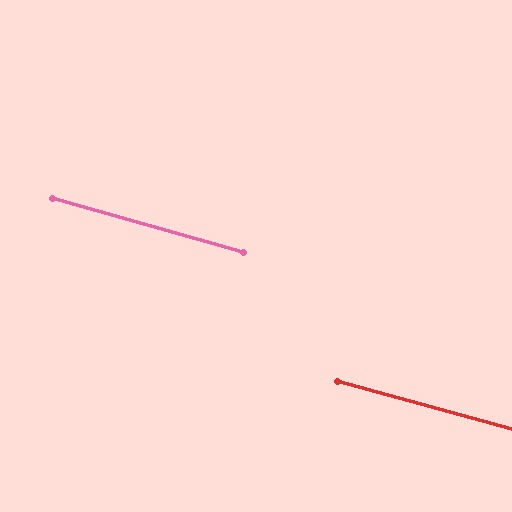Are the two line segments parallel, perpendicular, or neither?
Parallel — their directions differ by only 0.4°.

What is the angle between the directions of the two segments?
Approximately 0 degrees.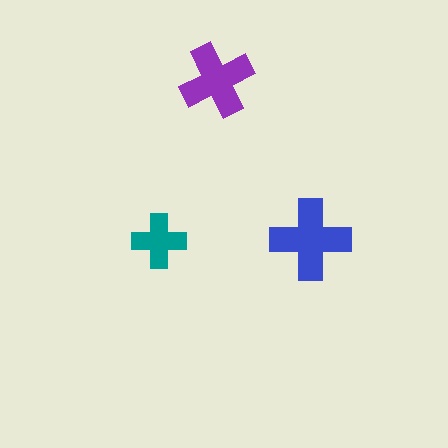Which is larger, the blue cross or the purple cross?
The blue one.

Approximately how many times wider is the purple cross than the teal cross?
About 1.5 times wider.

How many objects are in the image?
There are 3 objects in the image.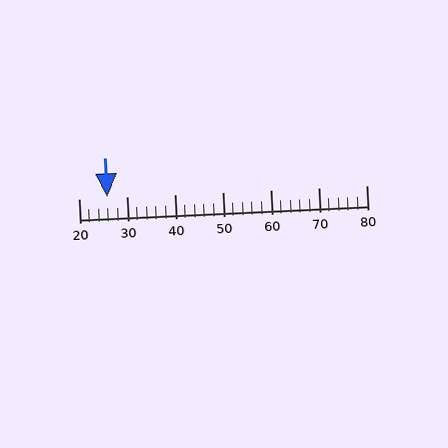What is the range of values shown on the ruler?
The ruler shows values from 20 to 80.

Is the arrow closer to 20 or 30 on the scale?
The arrow is closer to 30.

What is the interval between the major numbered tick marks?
The major tick marks are spaced 10 units apart.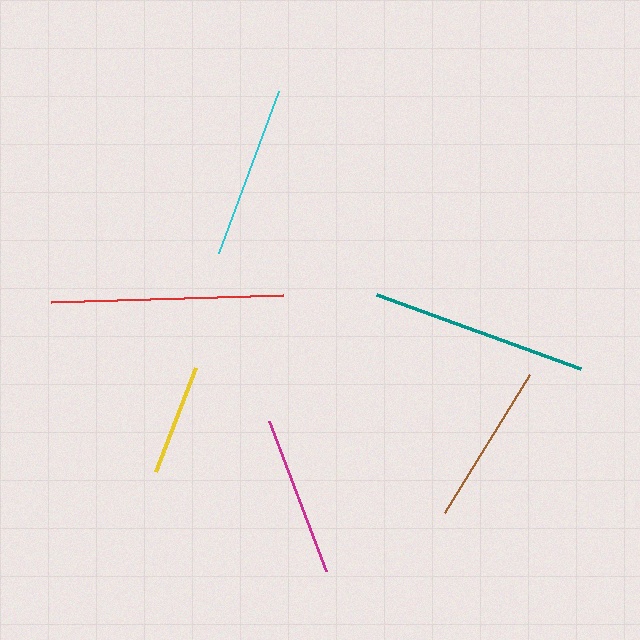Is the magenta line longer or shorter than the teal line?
The teal line is longer than the magenta line.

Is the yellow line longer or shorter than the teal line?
The teal line is longer than the yellow line.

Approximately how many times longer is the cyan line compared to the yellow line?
The cyan line is approximately 1.6 times the length of the yellow line.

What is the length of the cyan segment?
The cyan segment is approximately 173 pixels long.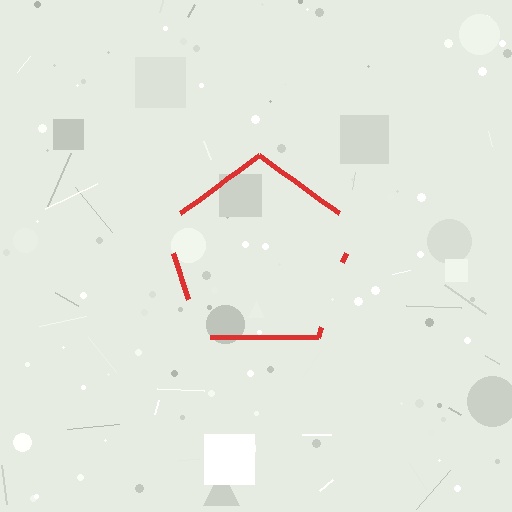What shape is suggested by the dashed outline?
The dashed outline suggests a pentagon.